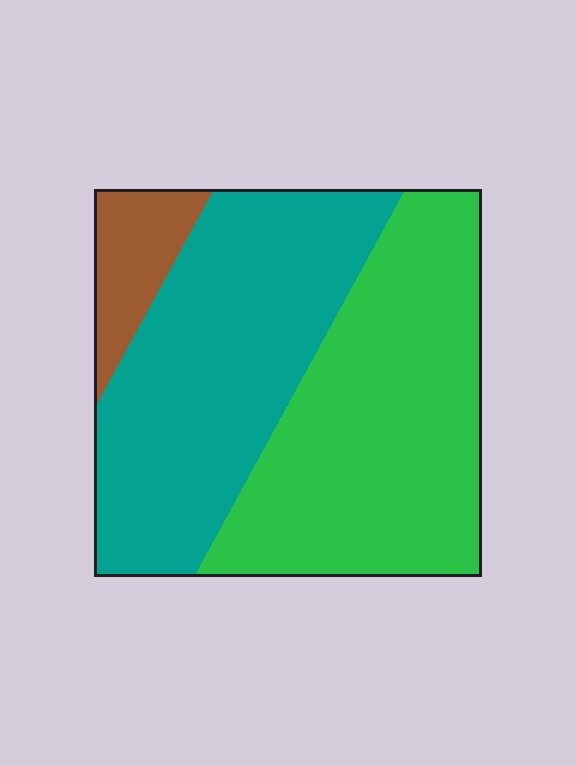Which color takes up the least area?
Brown, at roughly 10%.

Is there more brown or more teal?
Teal.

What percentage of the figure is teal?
Teal takes up between a quarter and a half of the figure.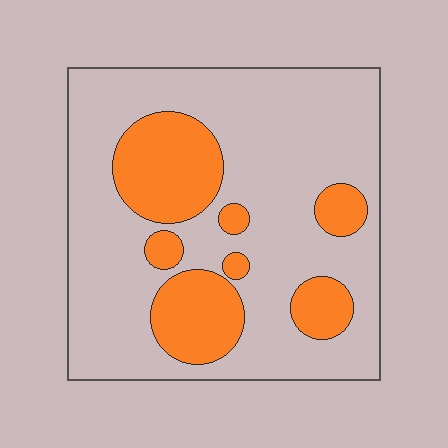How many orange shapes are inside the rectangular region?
7.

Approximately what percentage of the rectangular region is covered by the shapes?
Approximately 25%.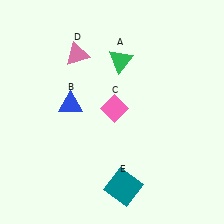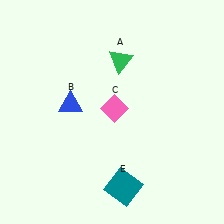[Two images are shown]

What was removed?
The pink triangle (D) was removed in Image 2.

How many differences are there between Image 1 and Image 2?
There is 1 difference between the two images.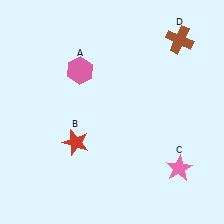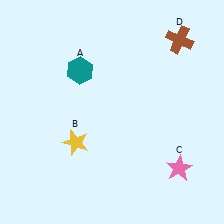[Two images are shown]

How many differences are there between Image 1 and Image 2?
There are 2 differences between the two images.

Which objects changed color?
A changed from pink to teal. B changed from red to yellow.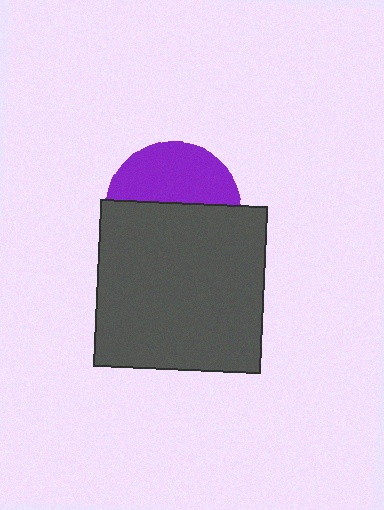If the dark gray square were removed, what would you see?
You would see the complete purple circle.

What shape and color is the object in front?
The object in front is a dark gray square.